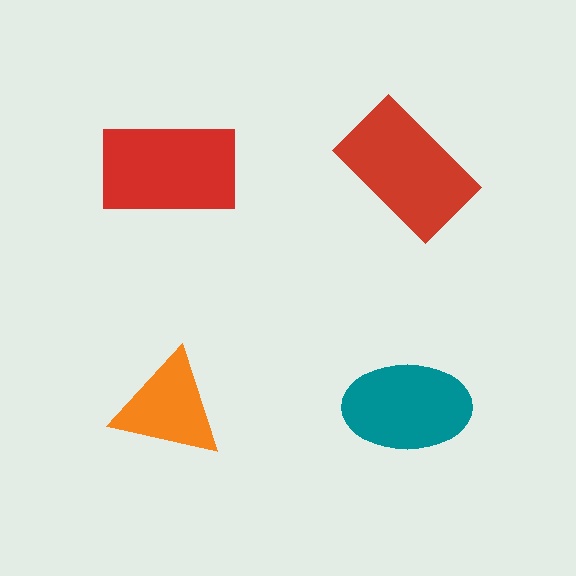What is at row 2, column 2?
A teal ellipse.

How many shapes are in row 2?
2 shapes.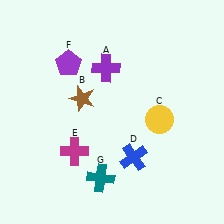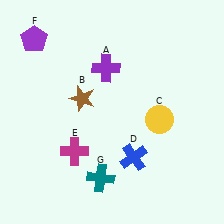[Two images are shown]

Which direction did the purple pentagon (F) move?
The purple pentagon (F) moved left.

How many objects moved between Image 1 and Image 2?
1 object moved between the two images.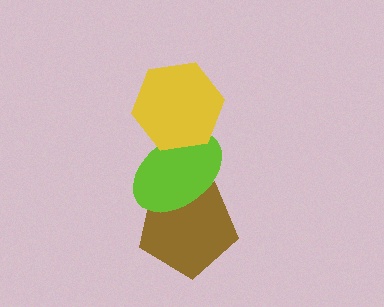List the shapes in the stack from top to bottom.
From top to bottom: the yellow hexagon, the lime ellipse, the brown pentagon.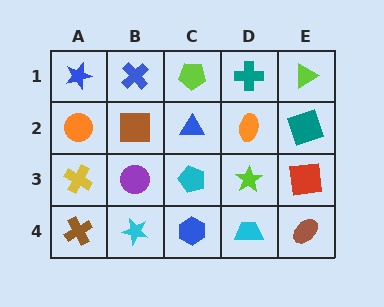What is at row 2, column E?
A teal square.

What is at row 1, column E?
A lime triangle.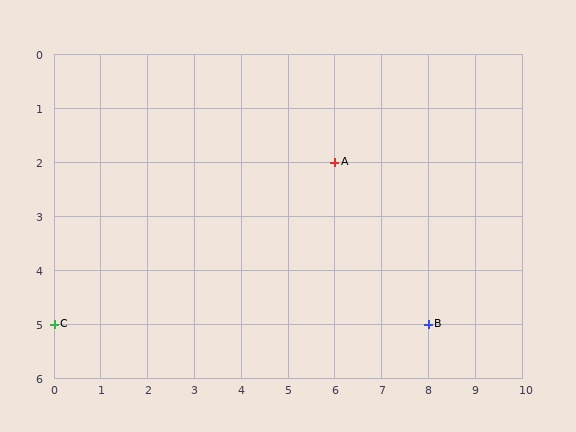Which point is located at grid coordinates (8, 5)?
Point B is at (8, 5).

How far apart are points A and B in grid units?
Points A and B are 2 columns and 3 rows apart (about 3.6 grid units diagonally).